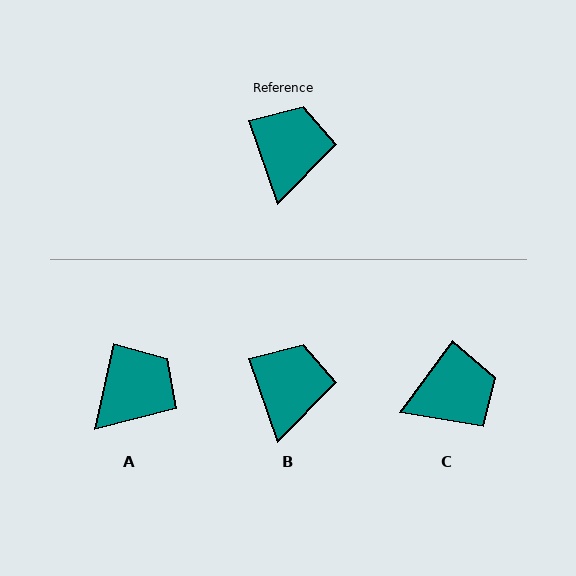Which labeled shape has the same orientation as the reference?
B.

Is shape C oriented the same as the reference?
No, it is off by about 55 degrees.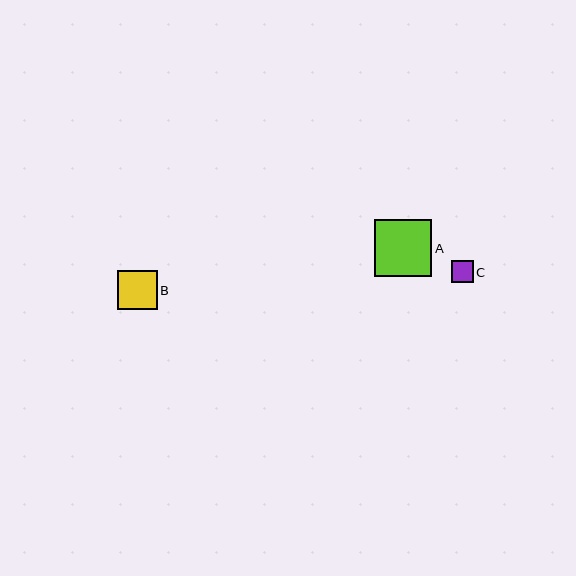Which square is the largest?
Square A is the largest with a size of approximately 57 pixels.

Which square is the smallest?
Square C is the smallest with a size of approximately 22 pixels.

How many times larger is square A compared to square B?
Square A is approximately 1.4 times the size of square B.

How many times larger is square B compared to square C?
Square B is approximately 1.8 times the size of square C.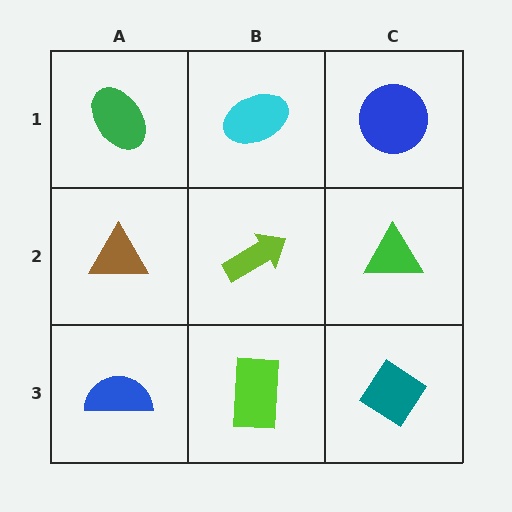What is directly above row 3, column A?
A brown triangle.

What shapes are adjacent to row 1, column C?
A green triangle (row 2, column C), a cyan ellipse (row 1, column B).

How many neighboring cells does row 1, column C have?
2.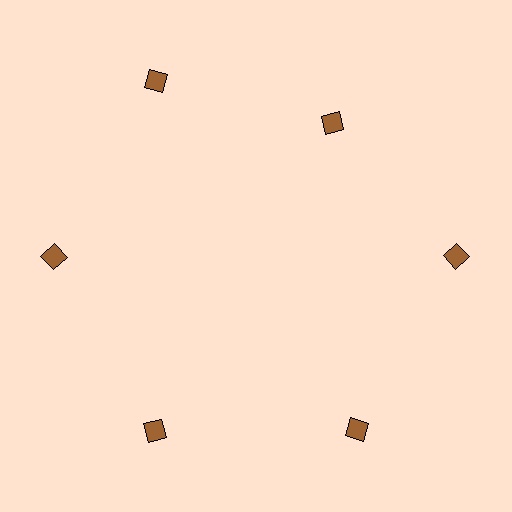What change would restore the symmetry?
The symmetry would be restored by moving it outward, back onto the ring so that all 6 squares sit at equal angles and equal distance from the center.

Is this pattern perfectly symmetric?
No. The 6 brown squares are arranged in a ring, but one element near the 1 o'clock position is pulled inward toward the center, breaking the 6-fold rotational symmetry.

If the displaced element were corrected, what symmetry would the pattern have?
It would have 6-fold rotational symmetry — the pattern would map onto itself every 60 degrees.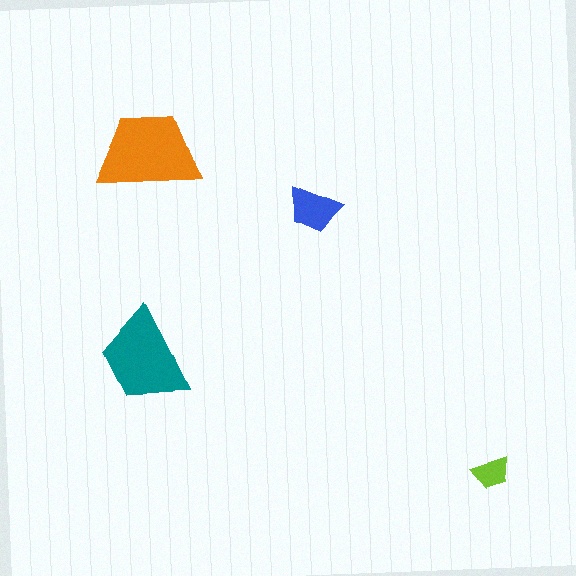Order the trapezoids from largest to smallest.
the orange one, the teal one, the blue one, the lime one.